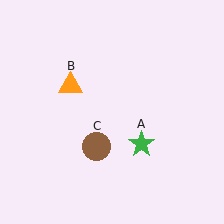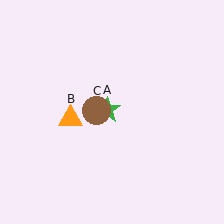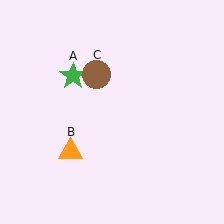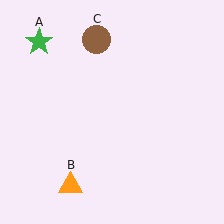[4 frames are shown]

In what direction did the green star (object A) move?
The green star (object A) moved up and to the left.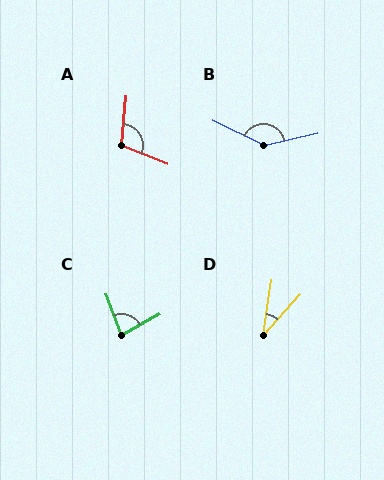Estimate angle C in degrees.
Approximately 81 degrees.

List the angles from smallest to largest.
D (33°), C (81°), A (107°), B (142°).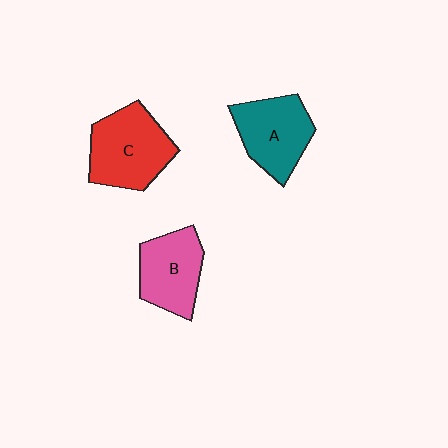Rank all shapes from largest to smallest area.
From largest to smallest: C (red), A (teal), B (pink).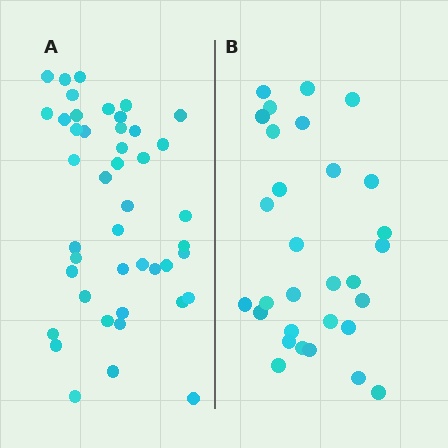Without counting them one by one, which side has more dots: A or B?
Region A (the left region) has more dots.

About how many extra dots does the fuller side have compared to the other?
Region A has approximately 15 more dots than region B.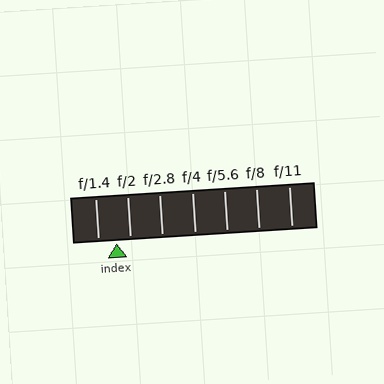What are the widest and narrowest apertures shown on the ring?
The widest aperture shown is f/1.4 and the narrowest is f/11.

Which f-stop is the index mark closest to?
The index mark is closest to f/2.